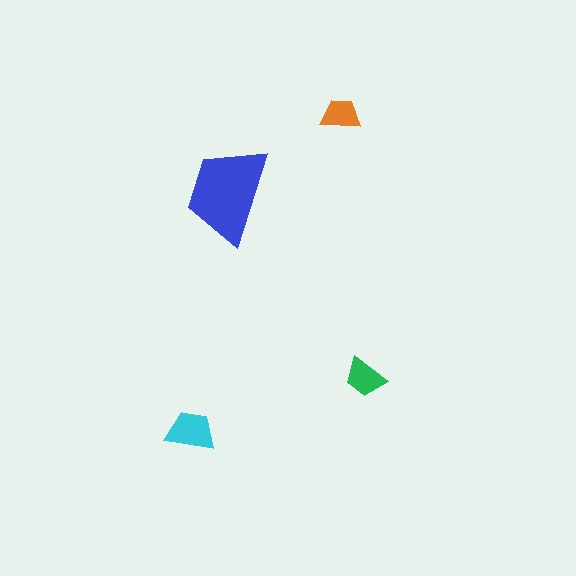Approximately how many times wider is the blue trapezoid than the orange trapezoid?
About 2.5 times wider.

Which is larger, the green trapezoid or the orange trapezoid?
The green one.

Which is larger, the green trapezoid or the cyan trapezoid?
The cyan one.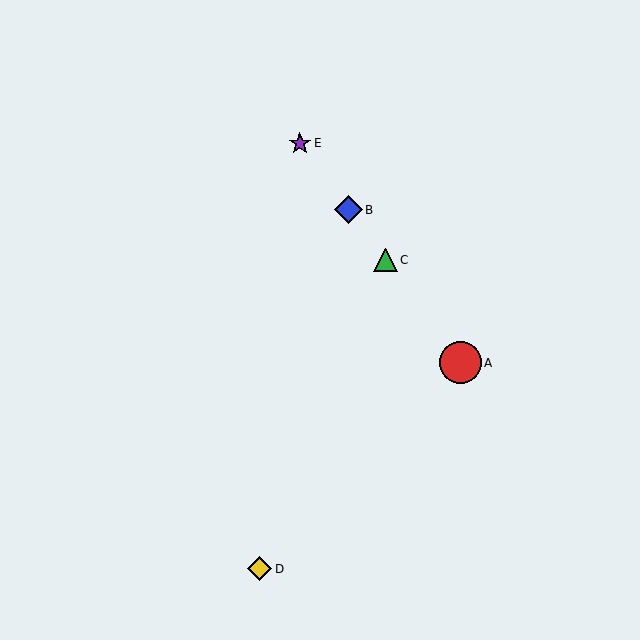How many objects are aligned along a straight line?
4 objects (A, B, C, E) are aligned along a straight line.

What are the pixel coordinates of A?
Object A is at (460, 363).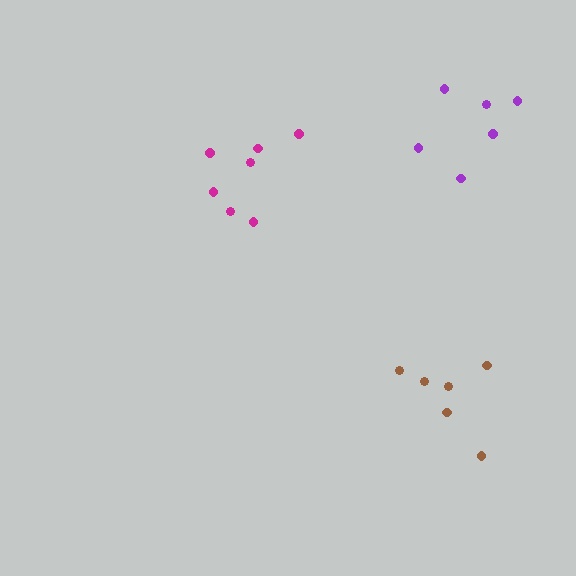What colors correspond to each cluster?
The clusters are colored: brown, magenta, purple.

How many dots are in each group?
Group 1: 6 dots, Group 2: 7 dots, Group 3: 6 dots (19 total).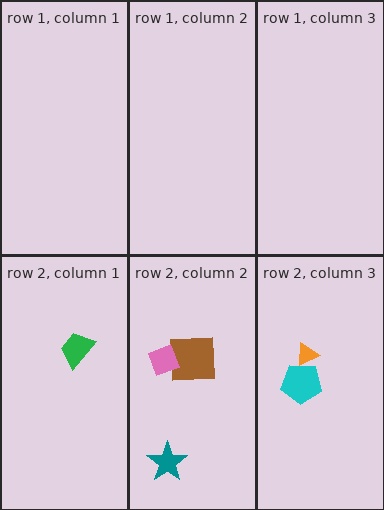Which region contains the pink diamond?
The row 2, column 2 region.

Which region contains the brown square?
The row 2, column 2 region.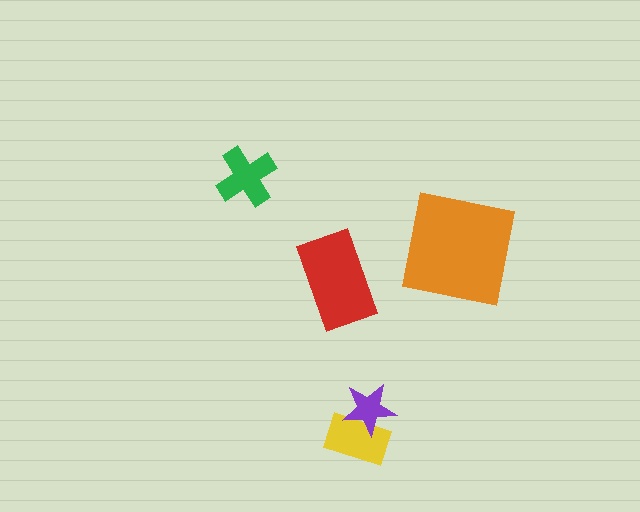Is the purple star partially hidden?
No, no other shape covers it.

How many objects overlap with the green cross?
0 objects overlap with the green cross.